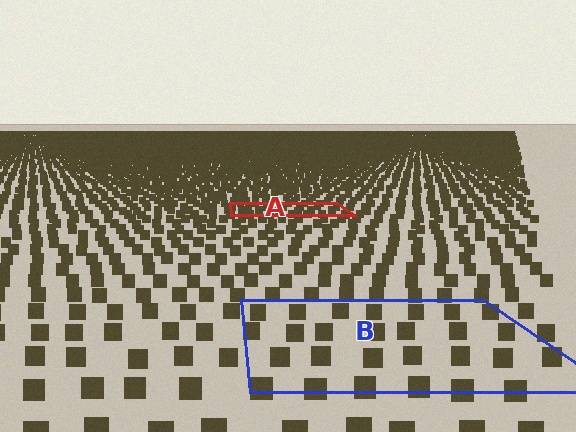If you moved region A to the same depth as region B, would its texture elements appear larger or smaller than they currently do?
They would appear larger. At a closer depth, the same texture elements are projected at a bigger on-screen size.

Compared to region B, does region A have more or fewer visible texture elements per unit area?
Region A has more texture elements per unit area — they are packed more densely because it is farther away.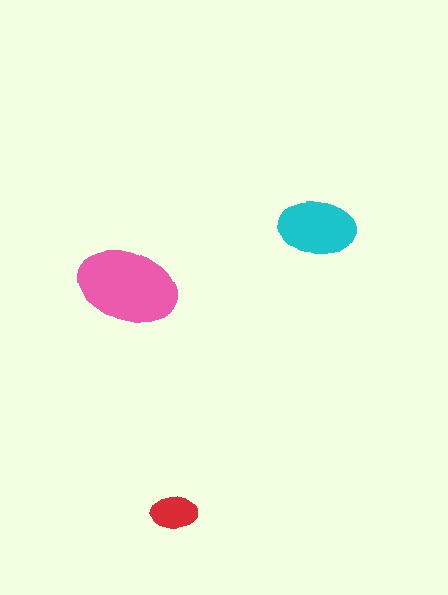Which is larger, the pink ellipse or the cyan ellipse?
The pink one.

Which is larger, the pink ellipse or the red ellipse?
The pink one.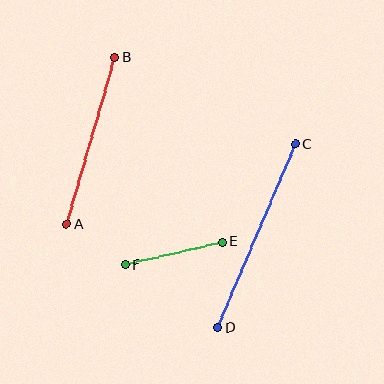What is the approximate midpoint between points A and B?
The midpoint is at approximately (91, 141) pixels.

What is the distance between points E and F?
The distance is approximately 100 pixels.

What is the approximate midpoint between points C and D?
The midpoint is at approximately (257, 236) pixels.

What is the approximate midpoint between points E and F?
The midpoint is at approximately (174, 253) pixels.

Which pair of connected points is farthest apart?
Points C and D are farthest apart.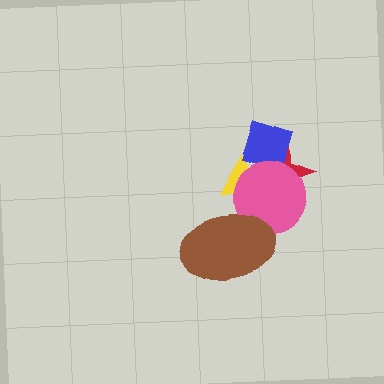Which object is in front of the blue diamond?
The pink circle is in front of the blue diamond.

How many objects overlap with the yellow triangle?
3 objects overlap with the yellow triangle.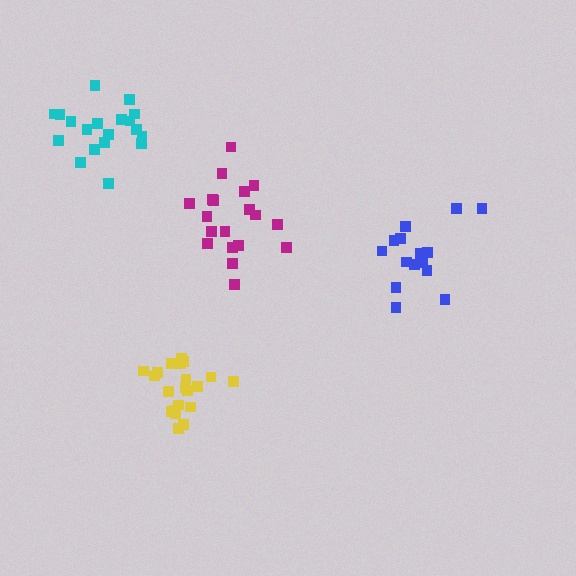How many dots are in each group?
Group 1: 21 dots, Group 2: 19 dots, Group 3: 19 dots, Group 4: 15 dots (74 total).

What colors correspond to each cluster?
The clusters are colored: yellow, cyan, magenta, blue.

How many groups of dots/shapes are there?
There are 4 groups.